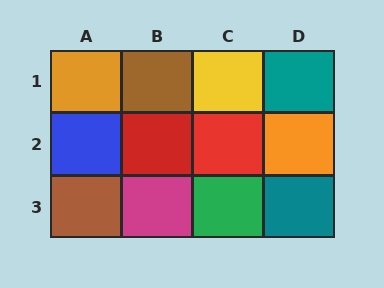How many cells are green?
1 cell is green.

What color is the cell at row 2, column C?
Red.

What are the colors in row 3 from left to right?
Brown, magenta, green, teal.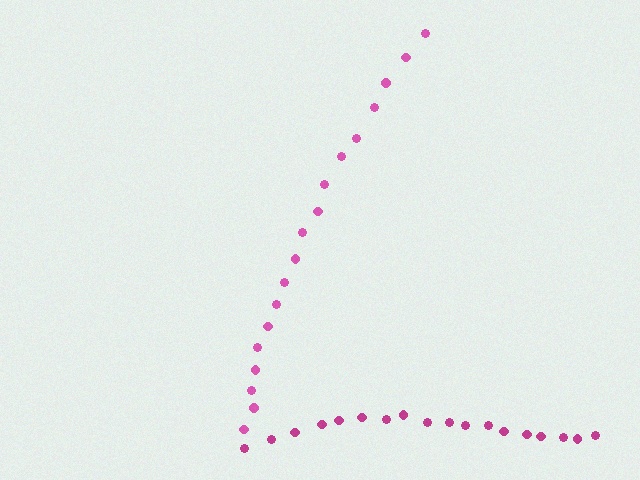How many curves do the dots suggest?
There are 2 distinct paths.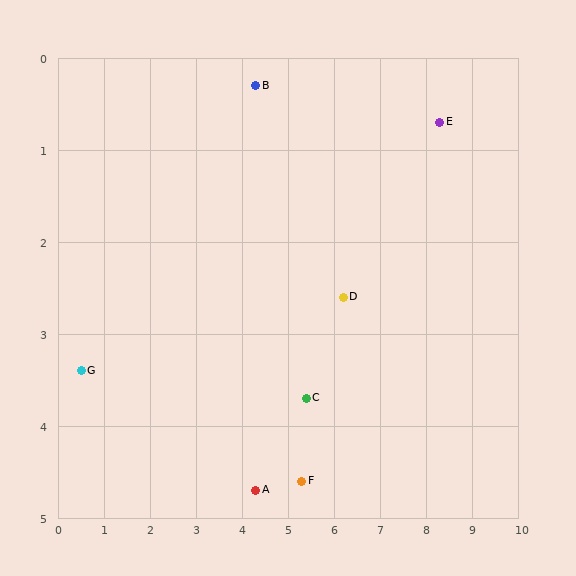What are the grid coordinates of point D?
Point D is at approximately (6.2, 2.6).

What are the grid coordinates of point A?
Point A is at approximately (4.3, 4.7).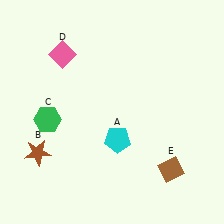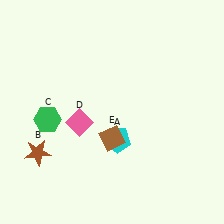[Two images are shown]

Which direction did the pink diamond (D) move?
The pink diamond (D) moved down.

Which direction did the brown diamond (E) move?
The brown diamond (E) moved left.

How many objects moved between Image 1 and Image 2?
2 objects moved between the two images.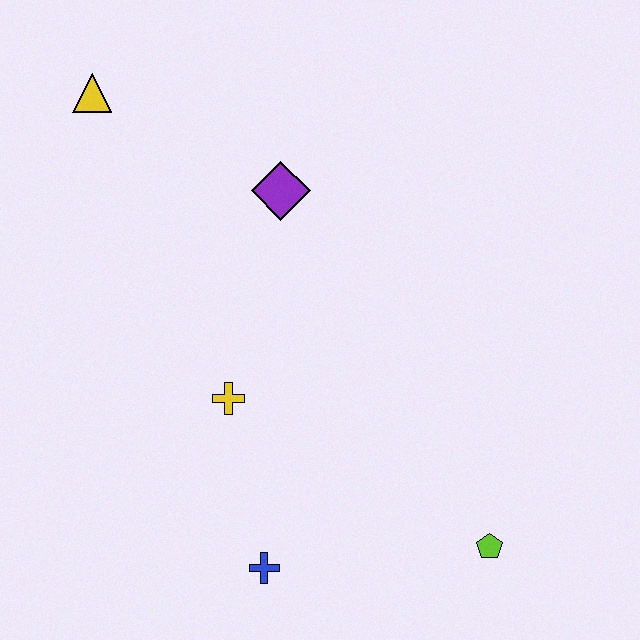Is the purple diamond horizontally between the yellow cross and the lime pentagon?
Yes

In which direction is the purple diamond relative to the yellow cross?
The purple diamond is above the yellow cross.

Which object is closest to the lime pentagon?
The blue cross is closest to the lime pentagon.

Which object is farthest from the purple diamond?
The lime pentagon is farthest from the purple diamond.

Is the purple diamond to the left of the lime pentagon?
Yes